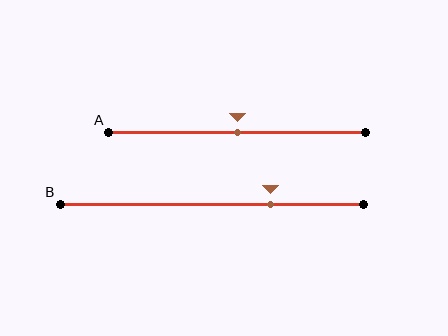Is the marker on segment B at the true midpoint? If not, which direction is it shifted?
No, the marker on segment B is shifted to the right by about 19% of the segment length.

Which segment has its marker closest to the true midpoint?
Segment A has its marker closest to the true midpoint.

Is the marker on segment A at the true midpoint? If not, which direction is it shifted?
Yes, the marker on segment A is at the true midpoint.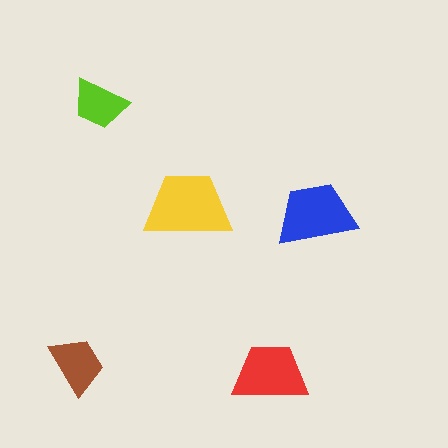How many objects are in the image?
There are 5 objects in the image.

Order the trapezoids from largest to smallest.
the yellow one, the blue one, the red one, the brown one, the lime one.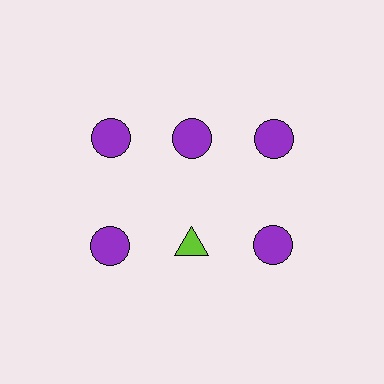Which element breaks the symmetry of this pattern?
The lime triangle in the second row, second from left column breaks the symmetry. All other shapes are purple circles.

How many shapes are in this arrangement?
There are 6 shapes arranged in a grid pattern.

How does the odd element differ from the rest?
It differs in both color (lime instead of purple) and shape (triangle instead of circle).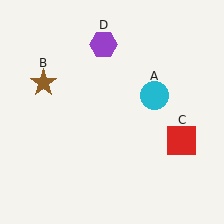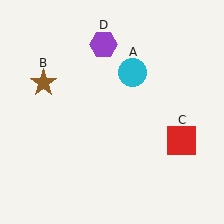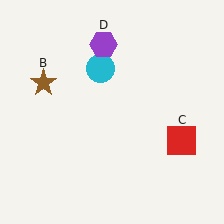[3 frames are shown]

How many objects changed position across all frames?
1 object changed position: cyan circle (object A).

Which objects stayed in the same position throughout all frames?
Brown star (object B) and red square (object C) and purple hexagon (object D) remained stationary.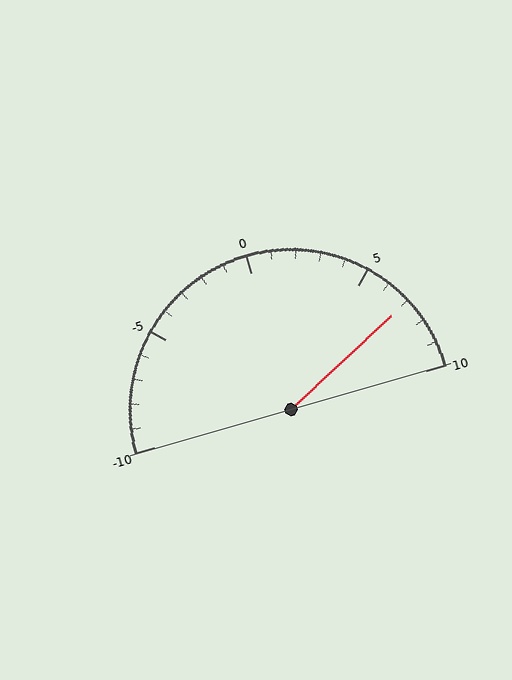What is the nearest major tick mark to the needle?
The nearest major tick mark is 5.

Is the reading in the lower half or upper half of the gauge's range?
The reading is in the upper half of the range (-10 to 10).